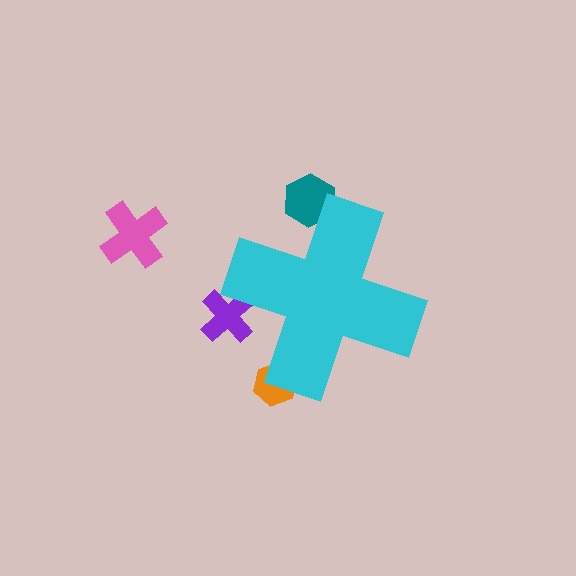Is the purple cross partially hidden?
Yes, the purple cross is partially hidden behind the cyan cross.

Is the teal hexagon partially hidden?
Yes, the teal hexagon is partially hidden behind the cyan cross.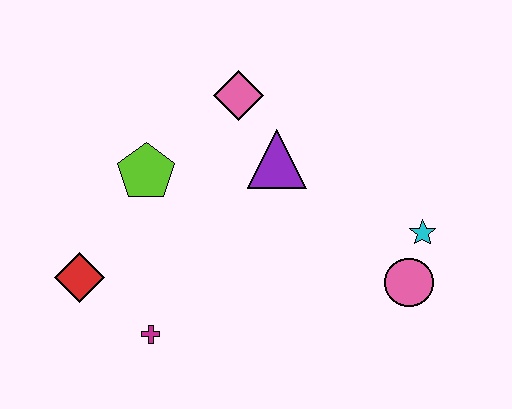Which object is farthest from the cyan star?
The red diamond is farthest from the cyan star.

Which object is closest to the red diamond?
The magenta cross is closest to the red diamond.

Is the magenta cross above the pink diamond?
No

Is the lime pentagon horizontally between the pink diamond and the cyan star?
No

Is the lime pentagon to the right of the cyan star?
No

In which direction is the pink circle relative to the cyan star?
The pink circle is below the cyan star.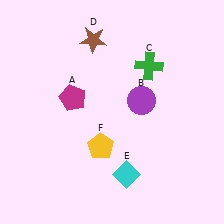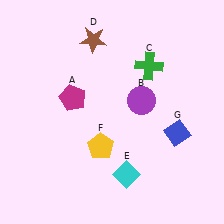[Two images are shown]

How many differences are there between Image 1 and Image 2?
There is 1 difference between the two images.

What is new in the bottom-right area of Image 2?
A blue diamond (G) was added in the bottom-right area of Image 2.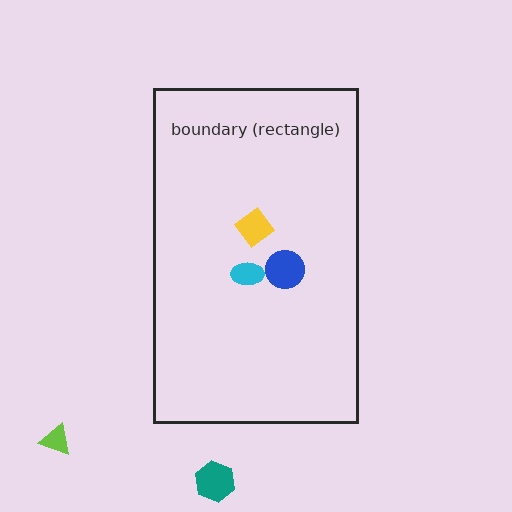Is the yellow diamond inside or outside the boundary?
Inside.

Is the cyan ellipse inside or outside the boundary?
Inside.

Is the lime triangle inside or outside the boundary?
Outside.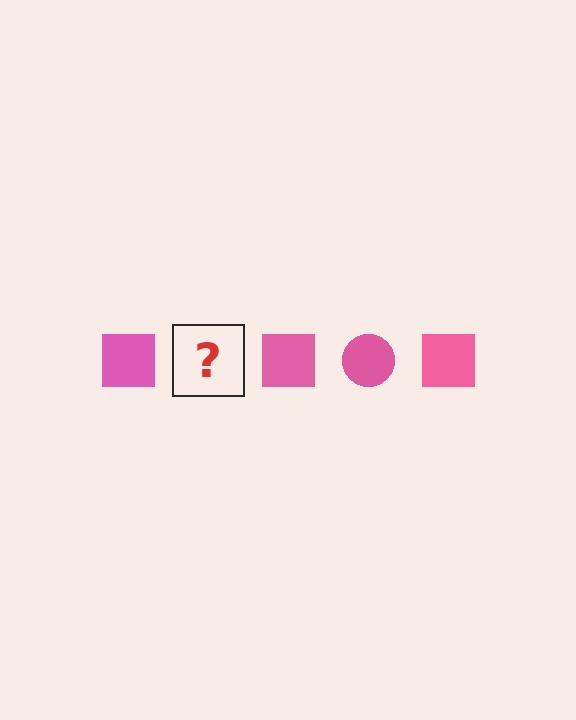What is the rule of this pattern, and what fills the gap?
The rule is that the pattern cycles through square, circle shapes in pink. The gap should be filled with a pink circle.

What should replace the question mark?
The question mark should be replaced with a pink circle.